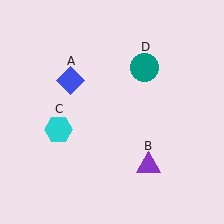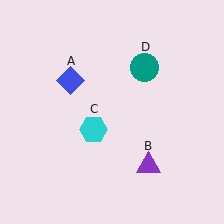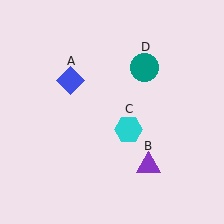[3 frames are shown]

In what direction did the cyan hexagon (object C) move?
The cyan hexagon (object C) moved right.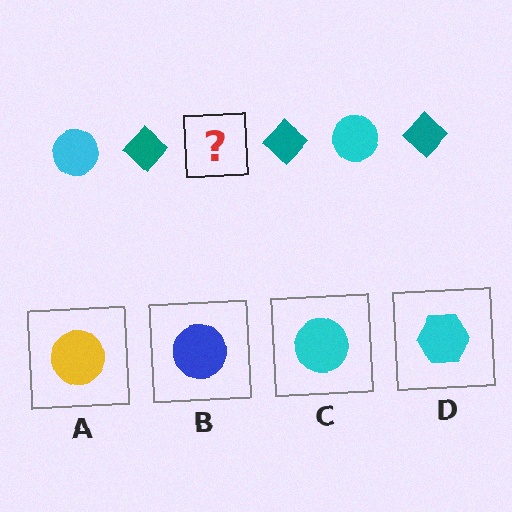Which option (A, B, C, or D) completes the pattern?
C.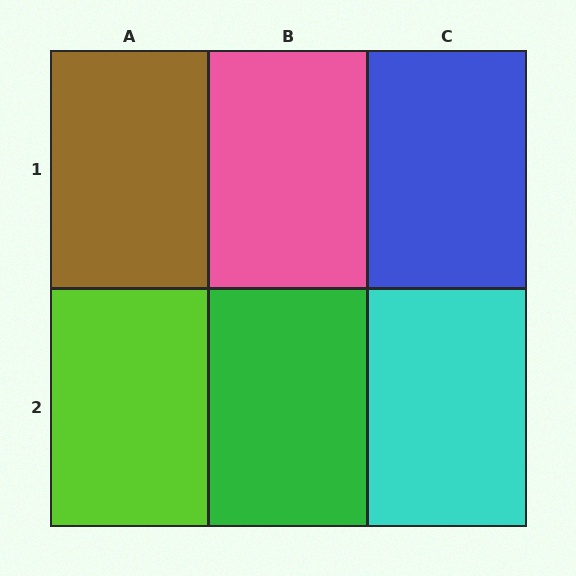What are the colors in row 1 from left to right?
Brown, pink, blue.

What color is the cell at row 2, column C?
Cyan.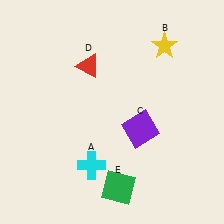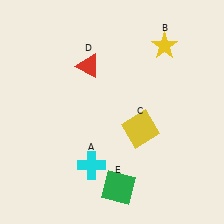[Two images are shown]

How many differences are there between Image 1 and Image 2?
There is 1 difference between the two images.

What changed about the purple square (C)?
In Image 1, C is purple. In Image 2, it changed to yellow.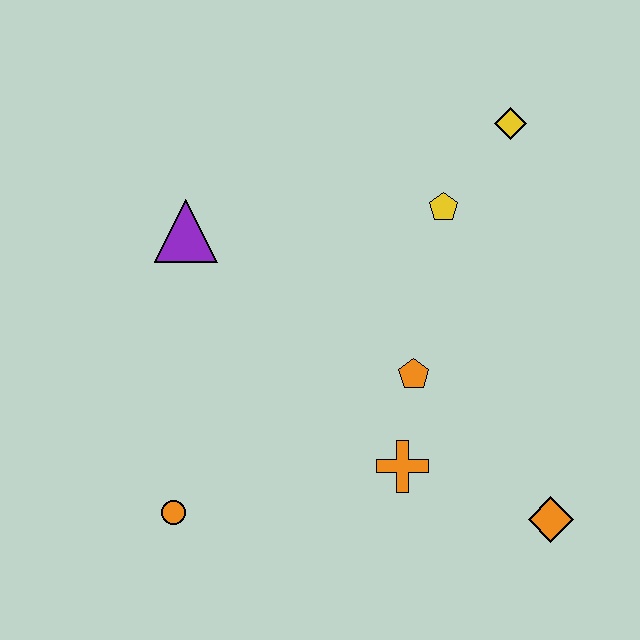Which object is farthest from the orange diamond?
The purple triangle is farthest from the orange diamond.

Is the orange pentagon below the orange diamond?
No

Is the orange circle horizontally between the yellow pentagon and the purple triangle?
No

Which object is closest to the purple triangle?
The yellow pentagon is closest to the purple triangle.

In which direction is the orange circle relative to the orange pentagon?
The orange circle is to the left of the orange pentagon.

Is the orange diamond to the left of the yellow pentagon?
No